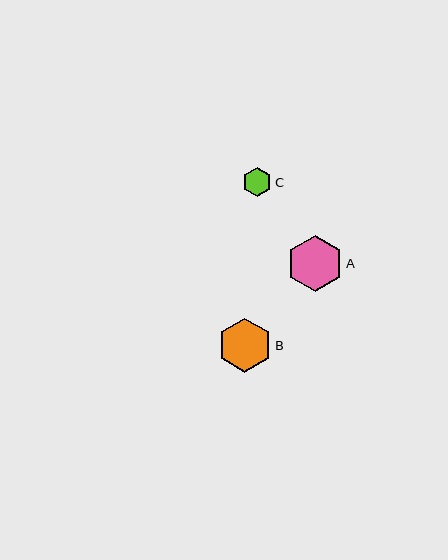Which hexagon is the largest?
Hexagon A is the largest with a size of approximately 56 pixels.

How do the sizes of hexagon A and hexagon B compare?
Hexagon A and hexagon B are approximately the same size.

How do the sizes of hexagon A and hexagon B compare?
Hexagon A and hexagon B are approximately the same size.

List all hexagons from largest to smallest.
From largest to smallest: A, B, C.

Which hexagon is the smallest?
Hexagon C is the smallest with a size of approximately 29 pixels.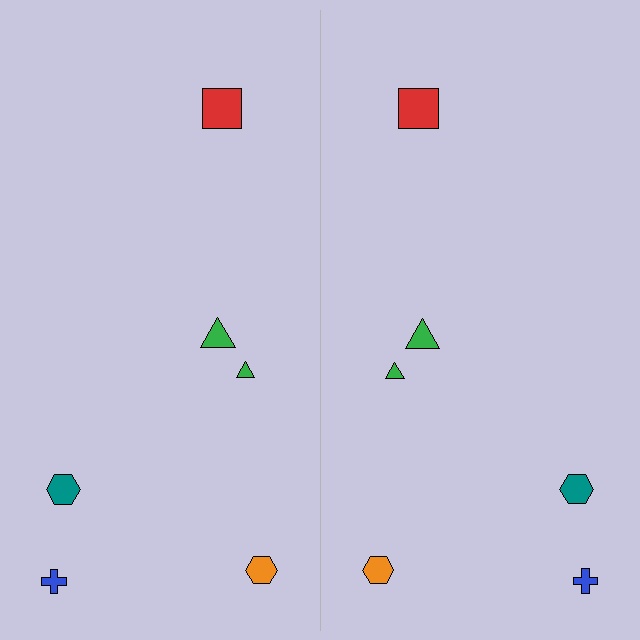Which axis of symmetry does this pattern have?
The pattern has a vertical axis of symmetry running through the center of the image.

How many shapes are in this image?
There are 12 shapes in this image.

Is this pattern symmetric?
Yes, this pattern has bilateral (reflection) symmetry.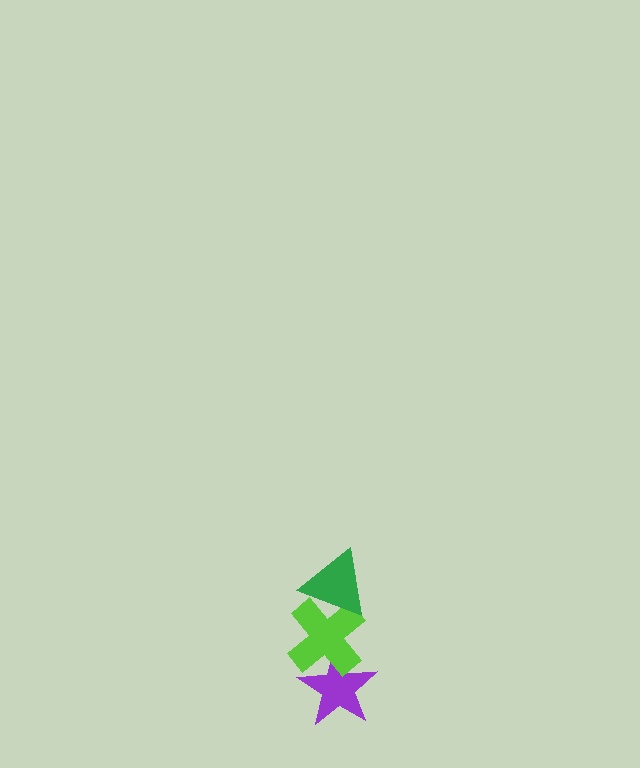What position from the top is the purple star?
The purple star is 3rd from the top.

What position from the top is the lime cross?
The lime cross is 2nd from the top.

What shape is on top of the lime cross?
The green triangle is on top of the lime cross.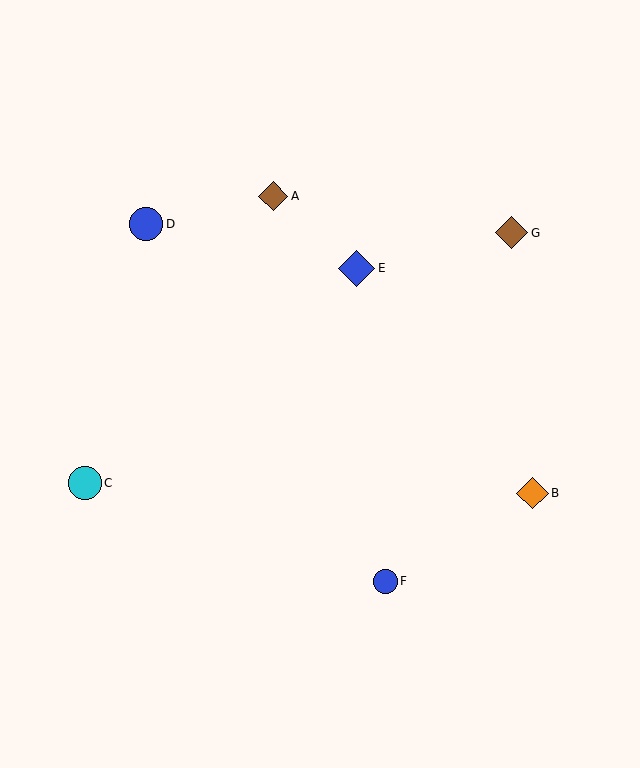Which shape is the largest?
The blue diamond (labeled E) is the largest.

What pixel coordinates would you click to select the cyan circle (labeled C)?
Click at (85, 483) to select the cyan circle C.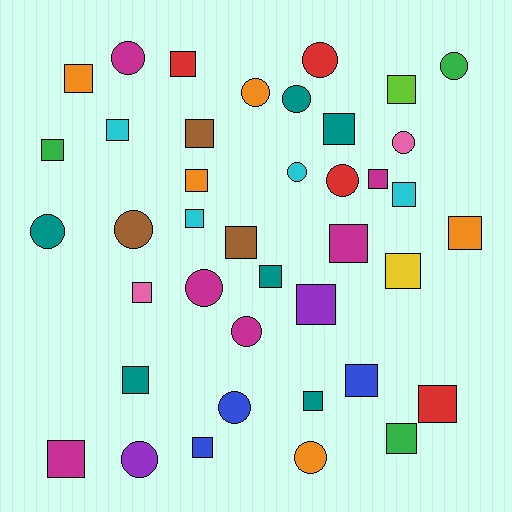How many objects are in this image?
There are 40 objects.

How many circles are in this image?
There are 15 circles.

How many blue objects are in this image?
There are 3 blue objects.